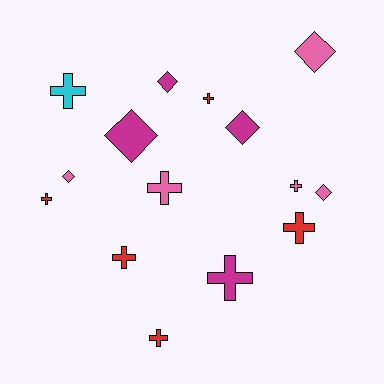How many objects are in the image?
There are 15 objects.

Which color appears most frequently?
Pink, with 5 objects.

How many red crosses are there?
There are 5 red crosses.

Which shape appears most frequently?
Cross, with 9 objects.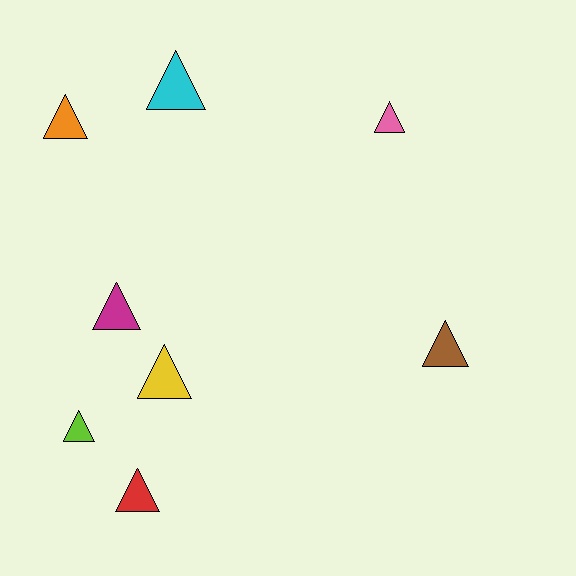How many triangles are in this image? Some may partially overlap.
There are 8 triangles.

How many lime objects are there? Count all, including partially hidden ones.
There is 1 lime object.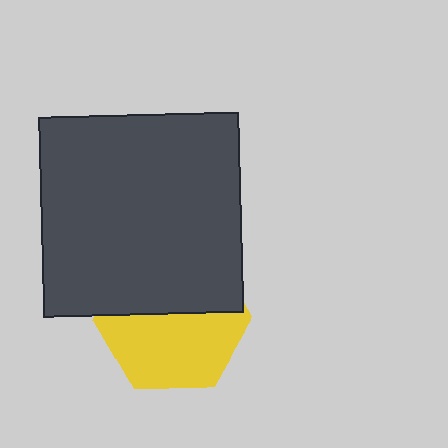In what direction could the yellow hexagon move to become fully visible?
The yellow hexagon could move down. That would shift it out from behind the dark gray square entirely.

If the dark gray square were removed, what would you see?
You would see the complete yellow hexagon.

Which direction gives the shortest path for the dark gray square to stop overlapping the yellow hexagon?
Moving up gives the shortest separation.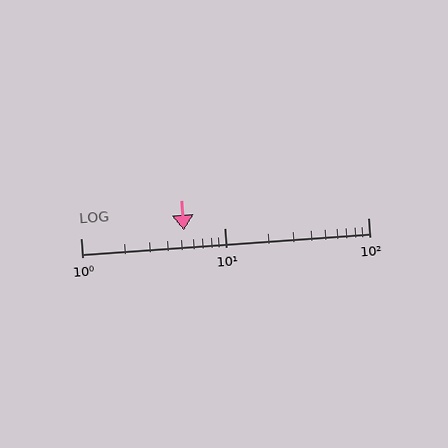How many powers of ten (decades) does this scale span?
The scale spans 2 decades, from 1 to 100.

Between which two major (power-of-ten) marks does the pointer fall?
The pointer is between 1 and 10.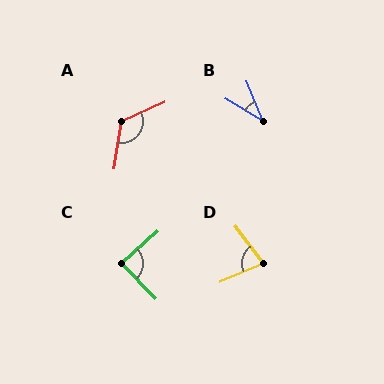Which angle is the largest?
A, at approximately 123 degrees.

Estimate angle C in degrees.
Approximately 87 degrees.